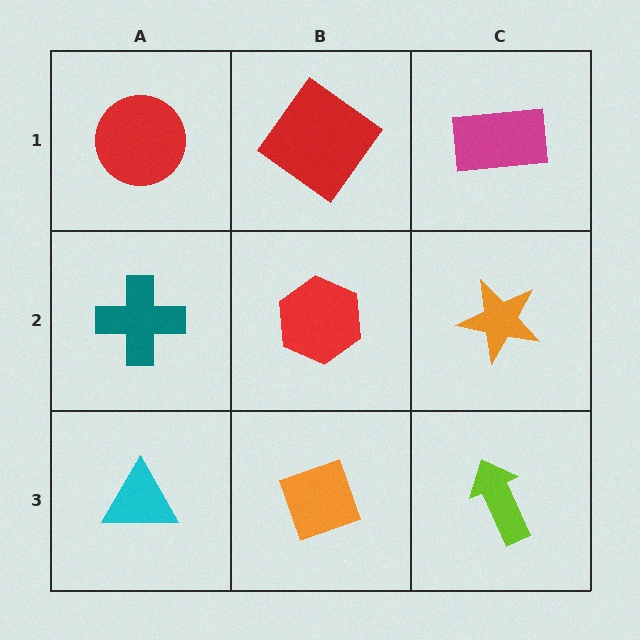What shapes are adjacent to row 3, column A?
A teal cross (row 2, column A), an orange diamond (row 3, column B).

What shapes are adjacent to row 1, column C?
An orange star (row 2, column C), a red diamond (row 1, column B).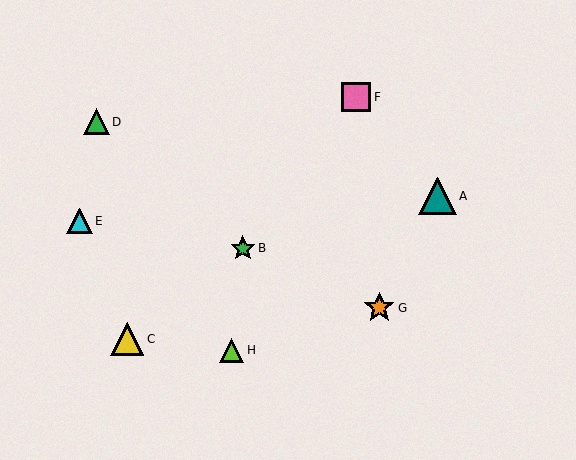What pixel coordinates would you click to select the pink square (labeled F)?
Click at (356, 97) to select the pink square F.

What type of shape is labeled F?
Shape F is a pink square.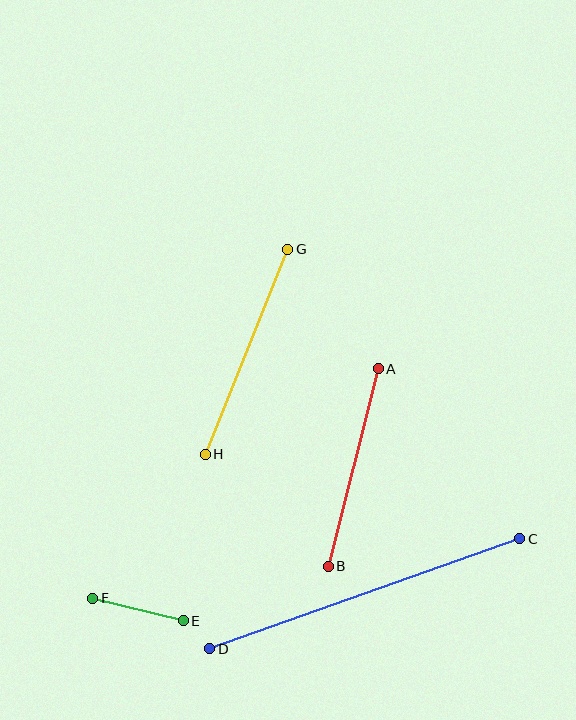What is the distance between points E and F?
The distance is approximately 93 pixels.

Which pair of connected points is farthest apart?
Points C and D are farthest apart.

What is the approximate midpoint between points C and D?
The midpoint is at approximately (365, 594) pixels.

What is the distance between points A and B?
The distance is approximately 203 pixels.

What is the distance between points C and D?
The distance is approximately 329 pixels.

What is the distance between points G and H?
The distance is approximately 221 pixels.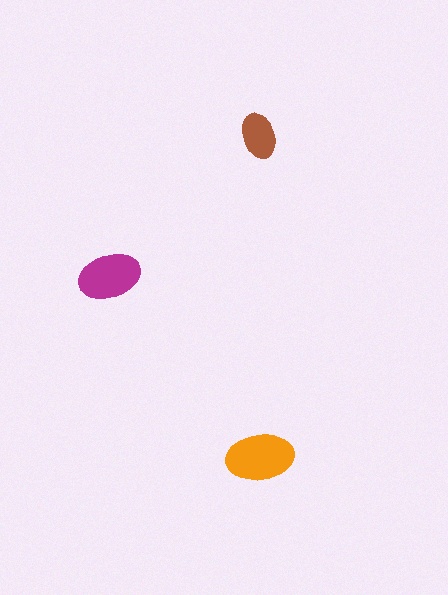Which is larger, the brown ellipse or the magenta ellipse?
The magenta one.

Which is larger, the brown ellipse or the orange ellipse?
The orange one.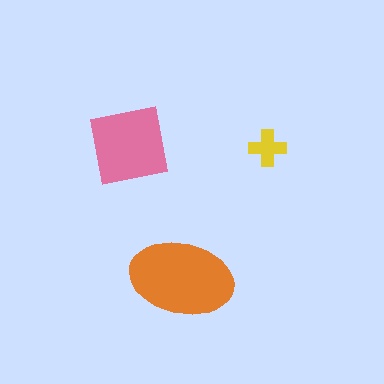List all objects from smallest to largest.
The yellow cross, the pink square, the orange ellipse.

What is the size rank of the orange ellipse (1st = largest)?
1st.